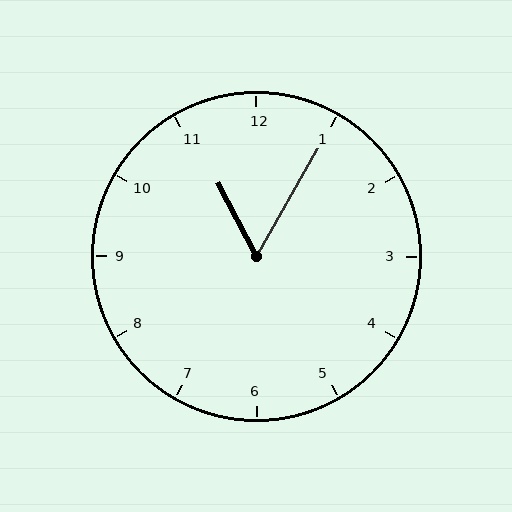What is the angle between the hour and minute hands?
Approximately 58 degrees.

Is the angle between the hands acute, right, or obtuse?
It is acute.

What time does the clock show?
11:05.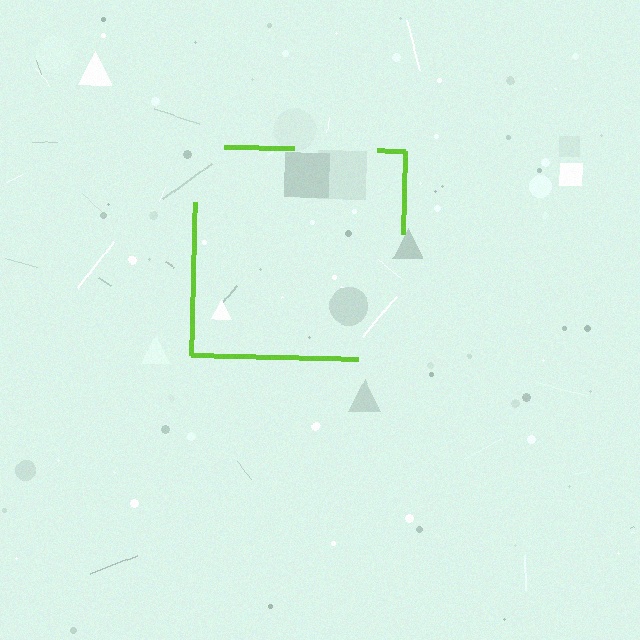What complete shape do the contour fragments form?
The contour fragments form a square.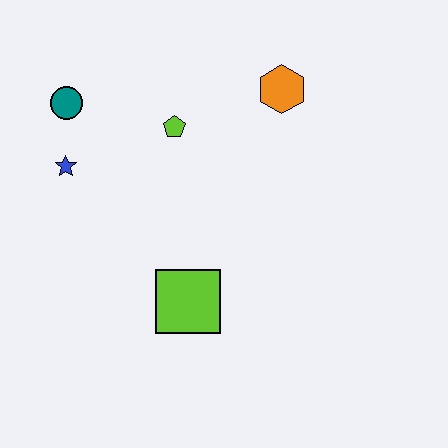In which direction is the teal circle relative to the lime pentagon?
The teal circle is to the left of the lime pentagon.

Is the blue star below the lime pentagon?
Yes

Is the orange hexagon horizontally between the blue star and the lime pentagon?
No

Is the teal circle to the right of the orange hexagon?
No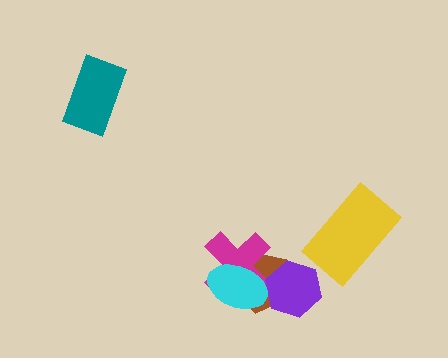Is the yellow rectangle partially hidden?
No, no other shape covers it.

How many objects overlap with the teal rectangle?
0 objects overlap with the teal rectangle.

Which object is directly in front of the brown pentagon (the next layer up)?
The magenta cross is directly in front of the brown pentagon.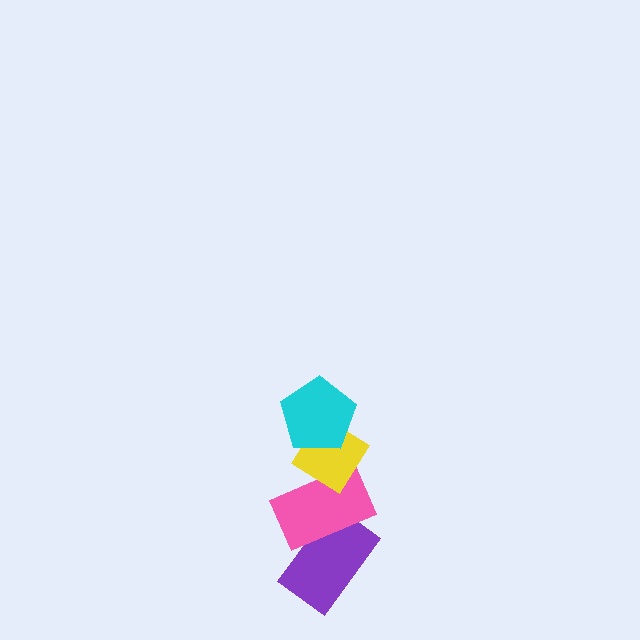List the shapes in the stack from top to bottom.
From top to bottom: the cyan pentagon, the yellow diamond, the pink rectangle, the purple rectangle.